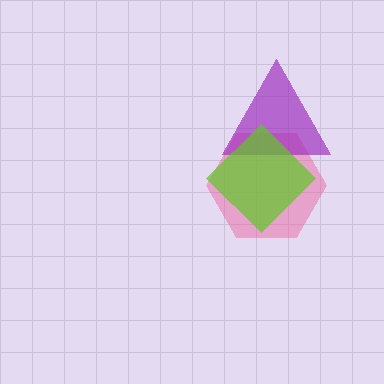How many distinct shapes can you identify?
There are 3 distinct shapes: a pink hexagon, a purple triangle, a lime diamond.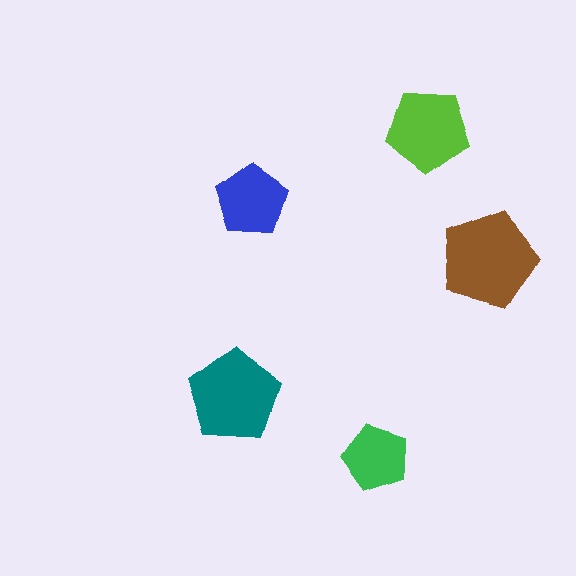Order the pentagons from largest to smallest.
the brown one, the teal one, the lime one, the blue one, the green one.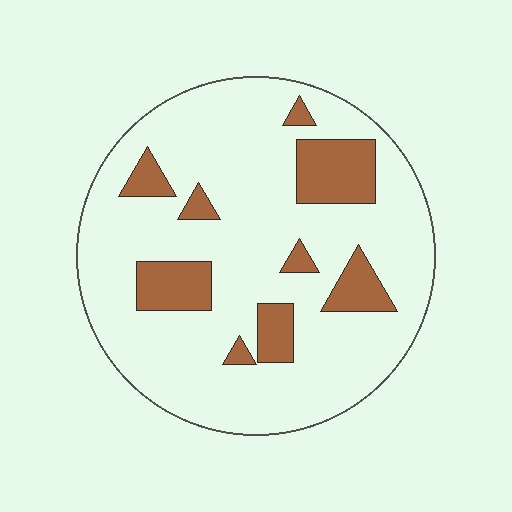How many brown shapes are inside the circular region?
9.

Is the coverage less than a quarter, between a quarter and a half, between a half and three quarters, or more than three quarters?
Less than a quarter.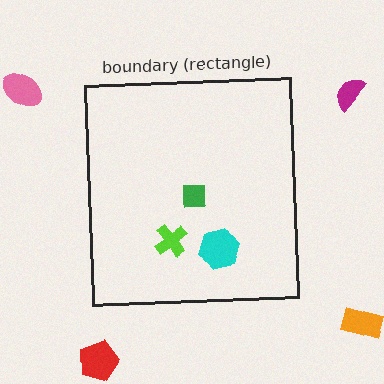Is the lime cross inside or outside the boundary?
Inside.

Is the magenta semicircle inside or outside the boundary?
Outside.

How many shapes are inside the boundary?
3 inside, 4 outside.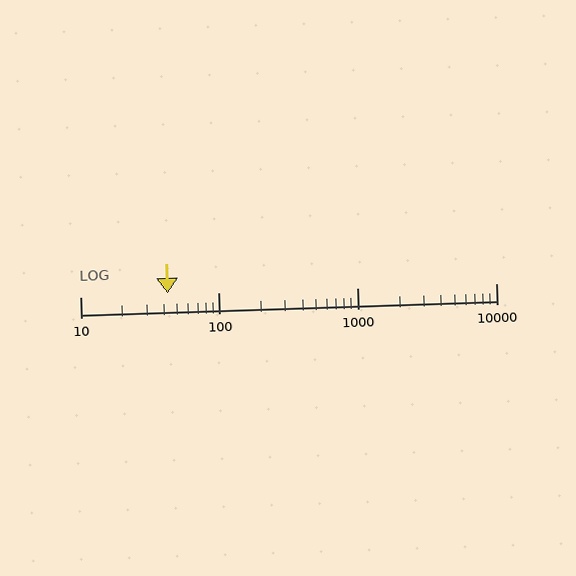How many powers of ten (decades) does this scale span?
The scale spans 3 decades, from 10 to 10000.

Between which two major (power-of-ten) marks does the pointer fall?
The pointer is between 10 and 100.